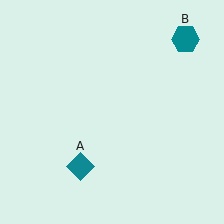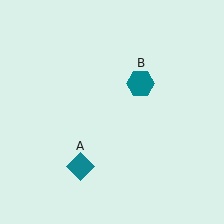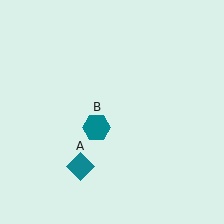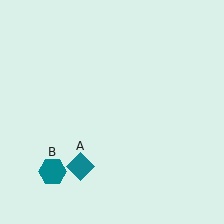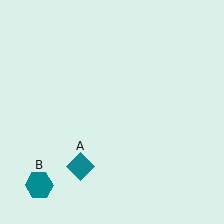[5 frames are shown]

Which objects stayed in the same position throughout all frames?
Teal diamond (object A) remained stationary.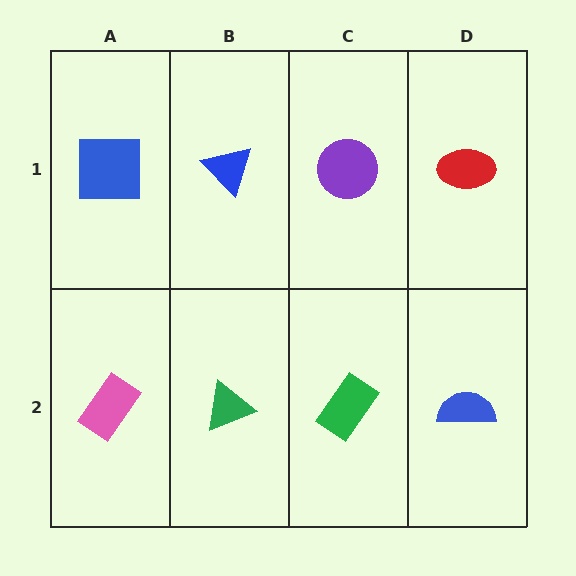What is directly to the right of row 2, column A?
A green triangle.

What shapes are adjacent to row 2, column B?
A blue triangle (row 1, column B), a pink rectangle (row 2, column A), a green rectangle (row 2, column C).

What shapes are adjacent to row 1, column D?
A blue semicircle (row 2, column D), a purple circle (row 1, column C).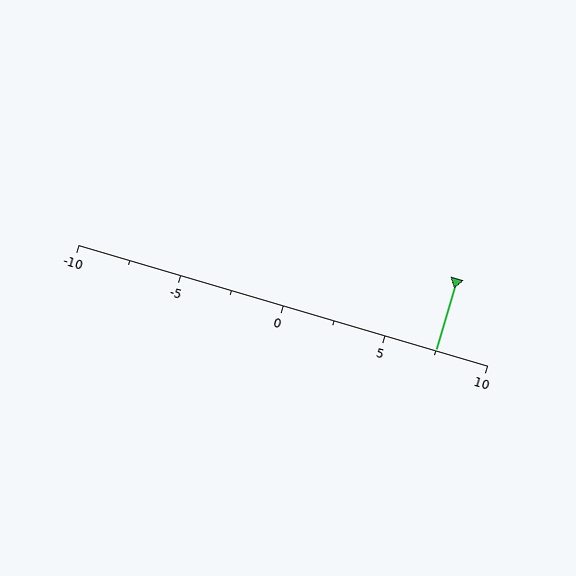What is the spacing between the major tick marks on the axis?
The major ticks are spaced 5 apart.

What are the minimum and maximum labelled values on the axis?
The axis runs from -10 to 10.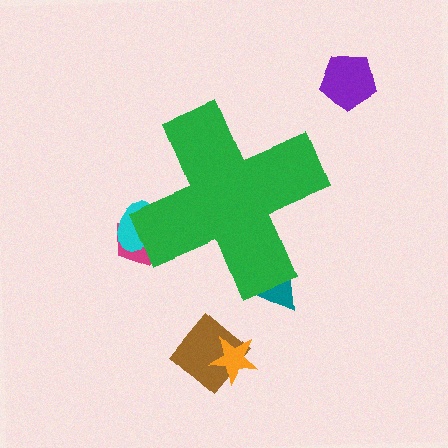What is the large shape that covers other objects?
A green cross.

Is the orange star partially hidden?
No, the orange star is fully visible.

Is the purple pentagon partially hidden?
No, the purple pentagon is fully visible.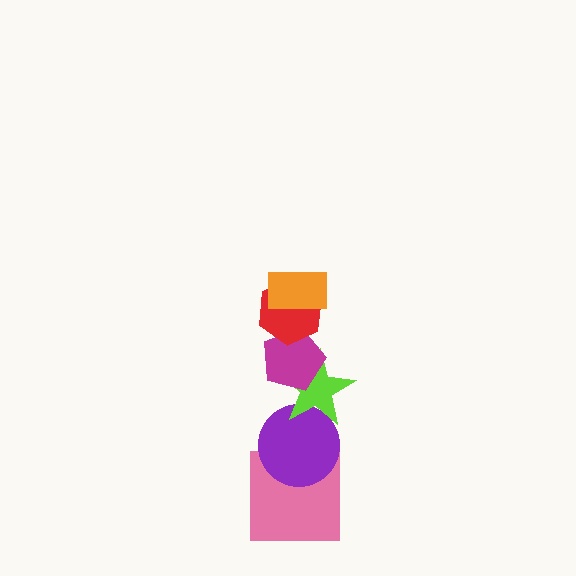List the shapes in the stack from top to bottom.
From top to bottom: the orange rectangle, the red hexagon, the magenta pentagon, the lime star, the purple circle, the pink square.